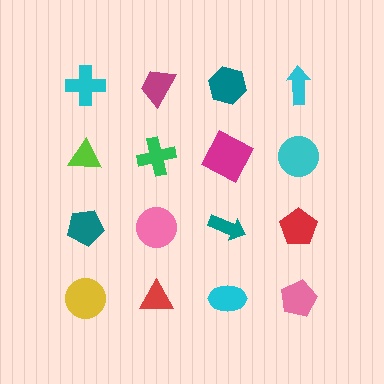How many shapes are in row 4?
4 shapes.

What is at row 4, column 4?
A pink pentagon.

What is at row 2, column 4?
A cyan circle.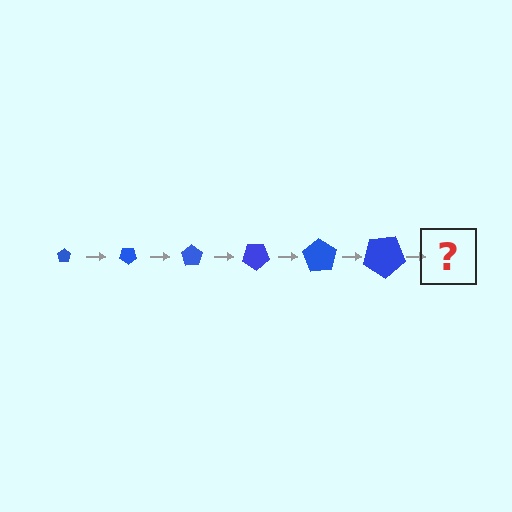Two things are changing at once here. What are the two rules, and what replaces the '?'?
The two rules are that the pentagon grows larger each step and it rotates 35 degrees each step. The '?' should be a pentagon, larger than the previous one and rotated 210 degrees from the start.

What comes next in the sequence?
The next element should be a pentagon, larger than the previous one and rotated 210 degrees from the start.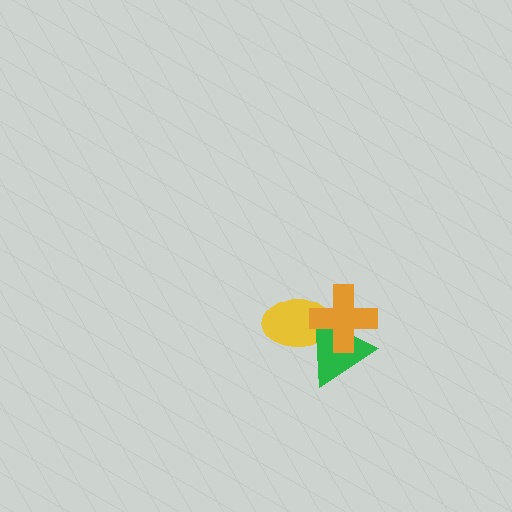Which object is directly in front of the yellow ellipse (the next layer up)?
The green triangle is directly in front of the yellow ellipse.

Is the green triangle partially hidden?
Yes, it is partially covered by another shape.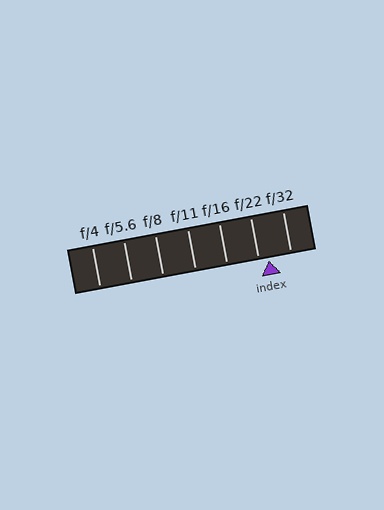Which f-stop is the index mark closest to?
The index mark is closest to f/22.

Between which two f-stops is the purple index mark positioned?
The index mark is between f/22 and f/32.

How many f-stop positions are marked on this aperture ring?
There are 7 f-stop positions marked.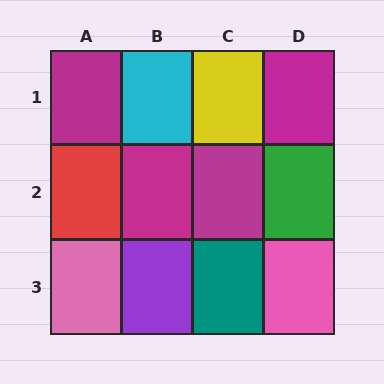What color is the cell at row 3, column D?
Pink.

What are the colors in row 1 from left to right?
Magenta, cyan, yellow, magenta.